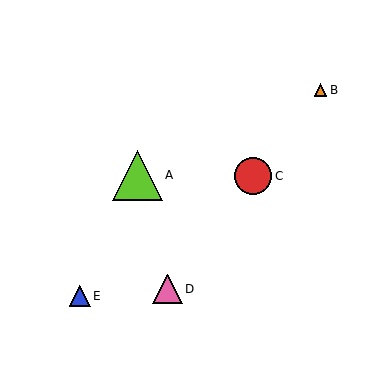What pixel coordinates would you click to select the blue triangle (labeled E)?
Click at (80, 296) to select the blue triangle E.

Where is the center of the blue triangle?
The center of the blue triangle is at (80, 296).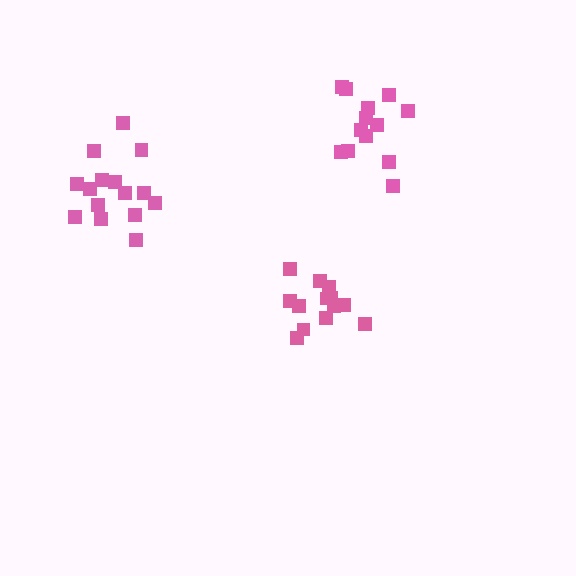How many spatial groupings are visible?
There are 3 spatial groupings.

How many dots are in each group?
Group 1: 13 dots, Group 2: 13 dots, Group 3: 15 dots (41 total).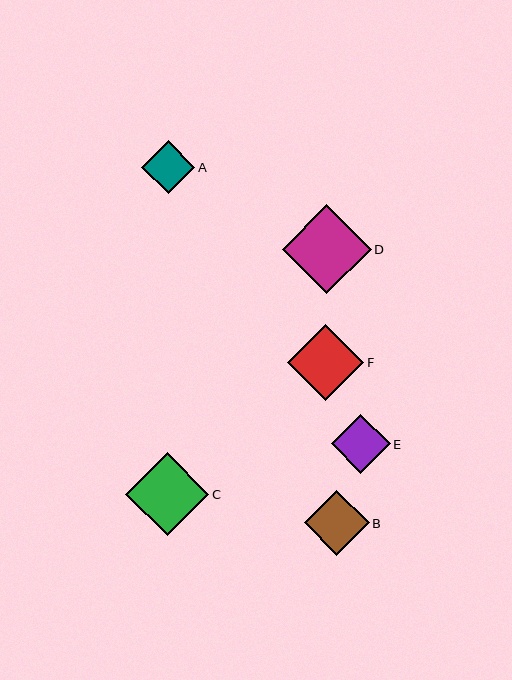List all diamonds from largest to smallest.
From largest to smallest: D, C, F, B, E, A.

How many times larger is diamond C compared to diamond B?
Diamond C is approximately 1.3 times the size of diamond B.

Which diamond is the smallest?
Diamond A is the smallest with a size of approximately 53 pixels.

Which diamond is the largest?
Diamond D is the largest with a size of approximately 89 pixels.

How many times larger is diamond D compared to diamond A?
Diamond D is approximately 1.7 times the size of diamond A.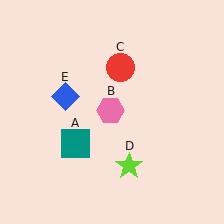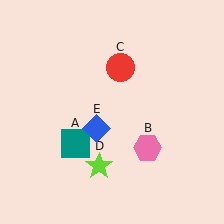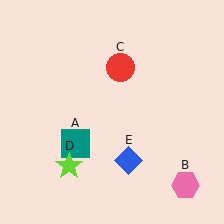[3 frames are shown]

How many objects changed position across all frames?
3 objects changed position: pink hexagon (object B), lime star (object D), blue diamond (object E).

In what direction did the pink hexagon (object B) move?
The pink hexagon (object B) moved down and to the right.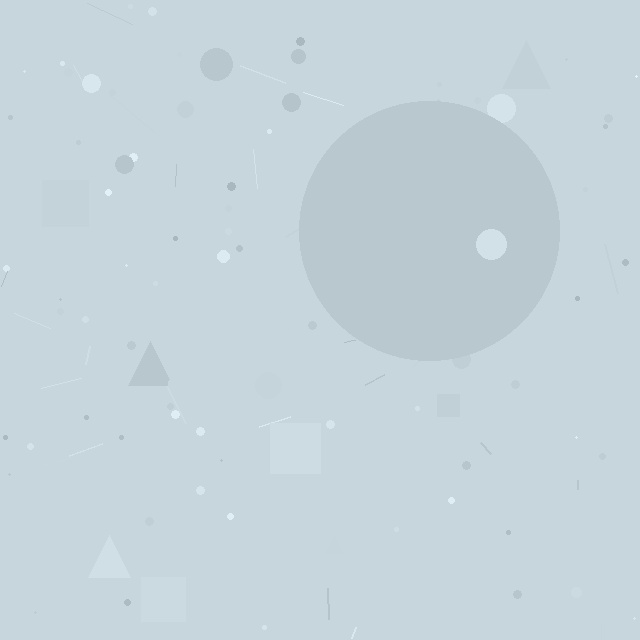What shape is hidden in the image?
A circle is hidden in the image.